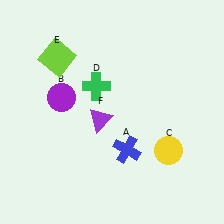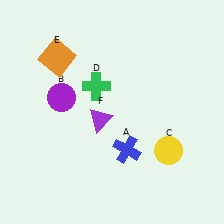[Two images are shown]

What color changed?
The square (E) changed from lime in Image 1 to orange in Image 2.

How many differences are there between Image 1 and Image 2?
There is 1 difference between the two images.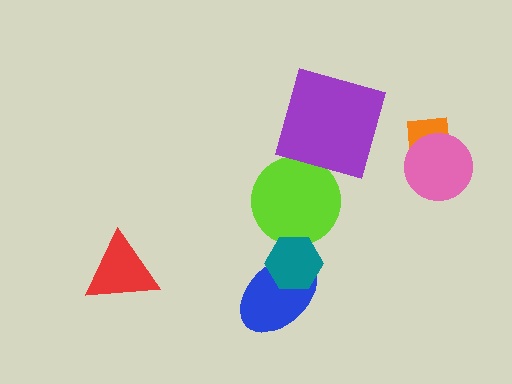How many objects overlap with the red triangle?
0 objects overlap with the red triangle.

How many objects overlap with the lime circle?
1 object overlaps with the lime circle.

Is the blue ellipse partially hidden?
Yes, it is partially covered by another shape.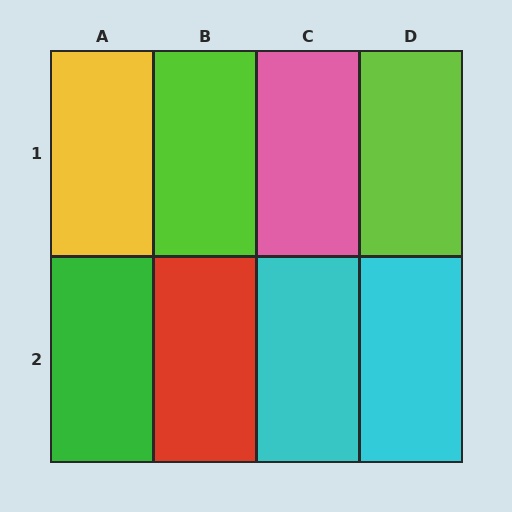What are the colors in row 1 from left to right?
Yellow, lime, pink, lime.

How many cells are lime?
2 cells are lime.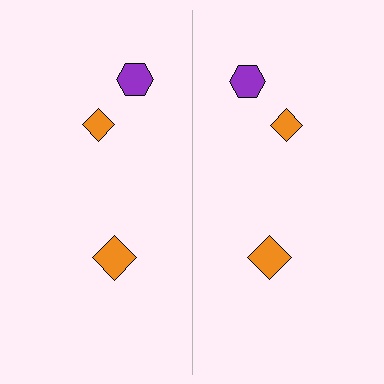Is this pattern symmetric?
Yes, this pattern has bilateral (reflection) symmetry.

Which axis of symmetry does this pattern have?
The pattern has a vertical axis of symmetry running through the center of the image.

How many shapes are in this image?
There are 6 shapes in this image.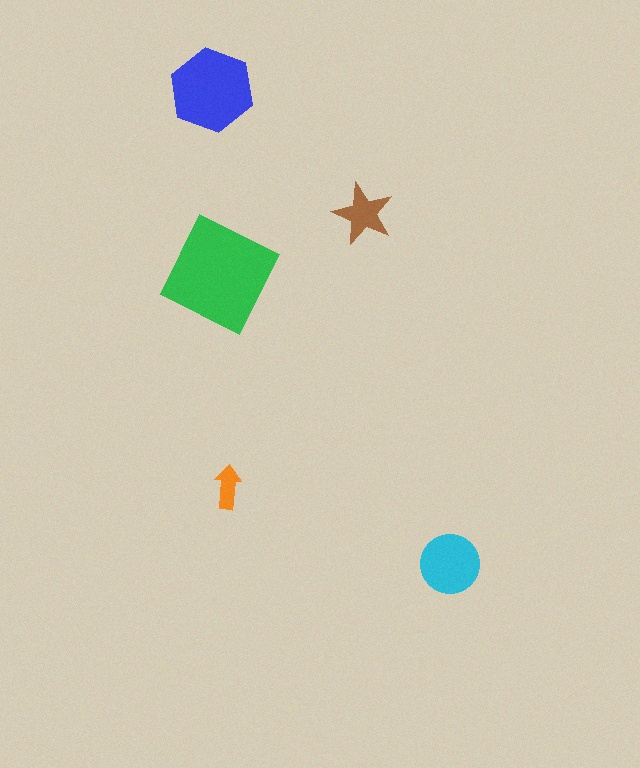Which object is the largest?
The green square.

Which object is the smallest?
The orange arrow.